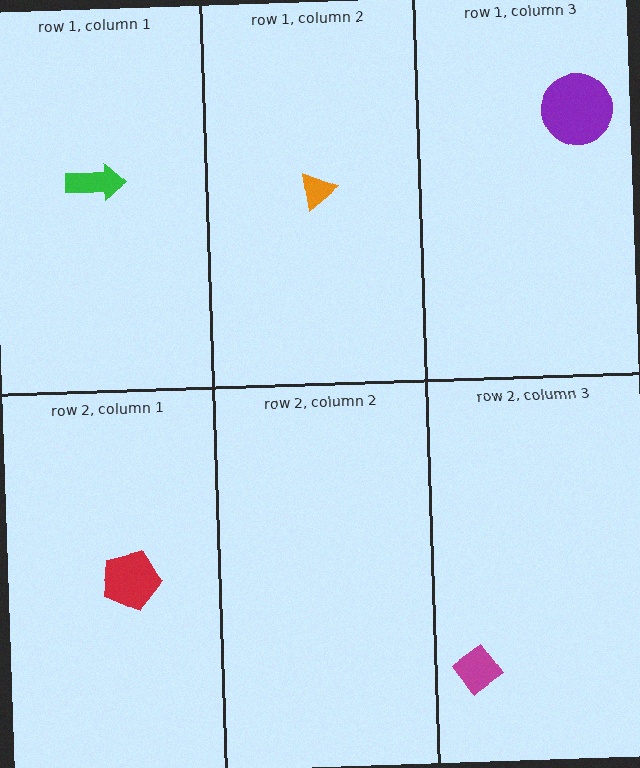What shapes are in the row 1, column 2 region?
The orange triangle.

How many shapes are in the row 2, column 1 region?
1.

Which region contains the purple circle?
The row 1, column 3 region.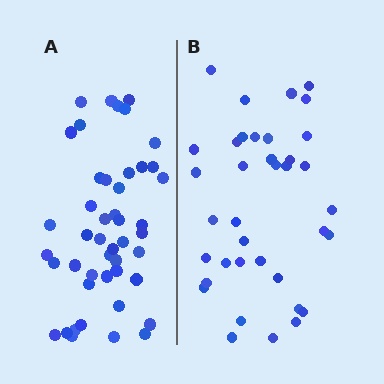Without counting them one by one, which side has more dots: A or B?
Region A (the left region) has more dots.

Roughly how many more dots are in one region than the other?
Region A has roughly 8 or so more dots than region B.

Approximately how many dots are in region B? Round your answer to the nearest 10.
About 40 dots. (The exact count is 37, which rounds to 40.)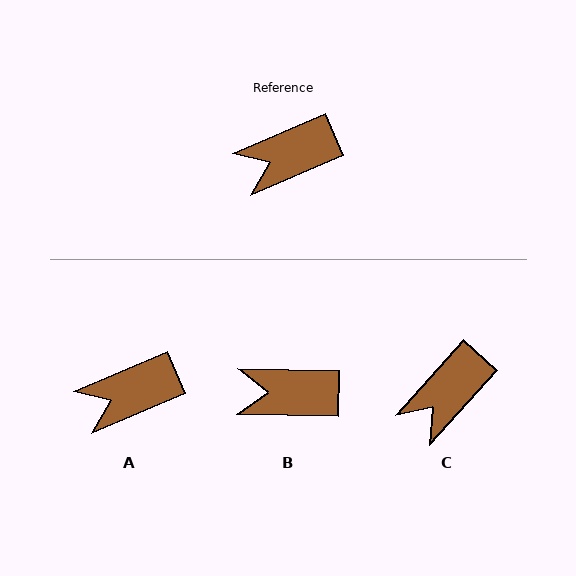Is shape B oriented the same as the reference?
No, it is off by about 24 degrees.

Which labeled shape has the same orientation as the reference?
A.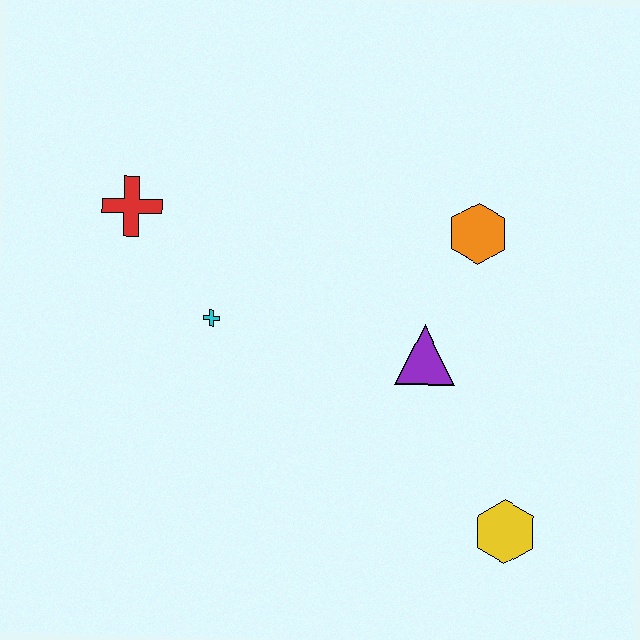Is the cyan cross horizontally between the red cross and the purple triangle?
Yes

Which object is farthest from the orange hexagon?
The red cross is farthest from the orange hexagon.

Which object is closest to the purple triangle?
The orange hexagon is closest to the purple triangle.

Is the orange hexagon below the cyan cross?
No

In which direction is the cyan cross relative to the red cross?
The cyan cross is below the red cross.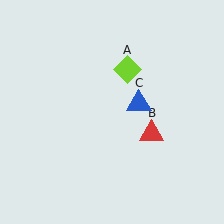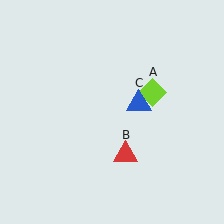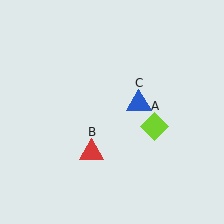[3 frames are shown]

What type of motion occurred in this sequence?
The lime diamond (object A), red triangle (object B) rotated clockwise around the center of the scene.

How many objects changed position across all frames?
2 objects changed position: lime diamond (object A), red triangle (object B).